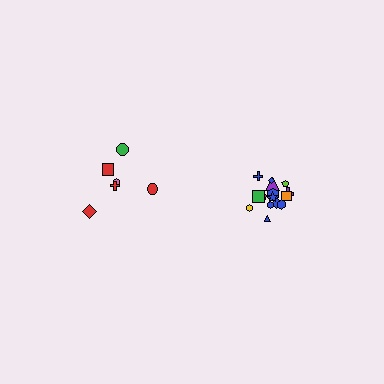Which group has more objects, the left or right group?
The right group.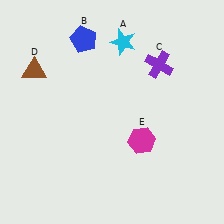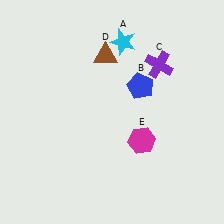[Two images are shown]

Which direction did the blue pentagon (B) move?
The blue pentagon (B) moved right.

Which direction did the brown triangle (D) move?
The brown triangle (D) moved right.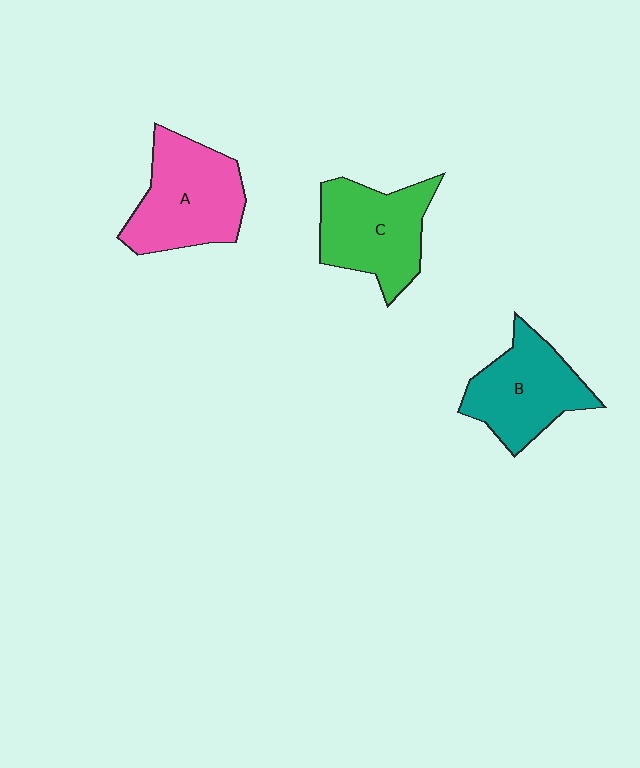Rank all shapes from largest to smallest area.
From largest to smallest: A (pink), C (green), B (teal).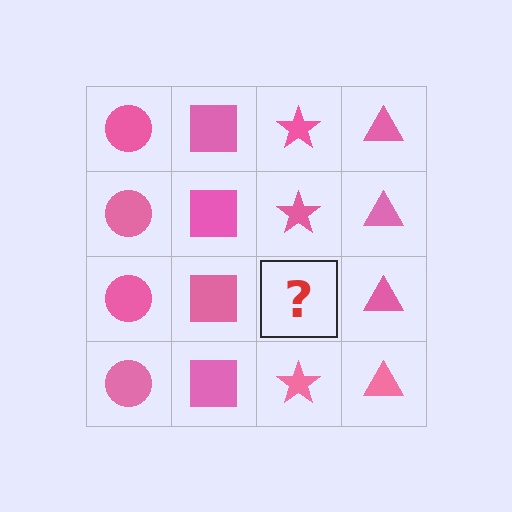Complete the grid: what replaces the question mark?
The question mark should be replaced with a pink star.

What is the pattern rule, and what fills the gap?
The rule is that each column has a consistent shape. The gap should be filled with a pink star.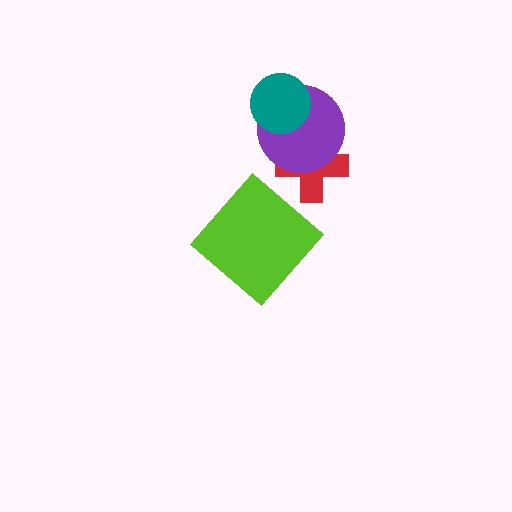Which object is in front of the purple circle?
The teal circle is in front of the purple circle.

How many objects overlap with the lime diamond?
0 objects overlap with the lime diamond.